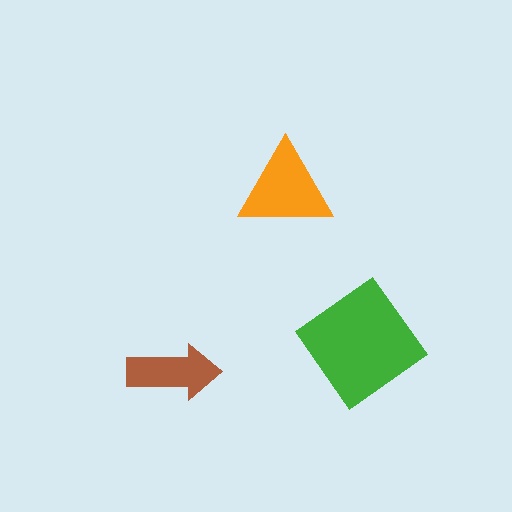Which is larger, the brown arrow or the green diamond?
The green diamond.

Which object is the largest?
The green diamond.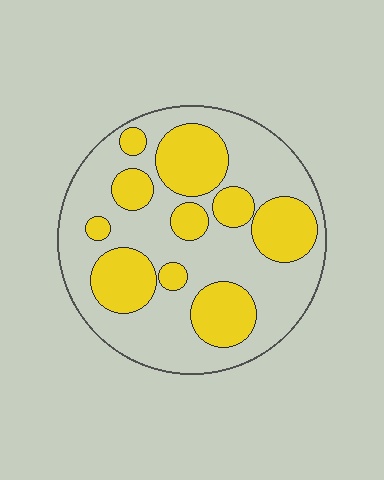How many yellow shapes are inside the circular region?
10.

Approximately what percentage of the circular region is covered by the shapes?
Approximately 35%.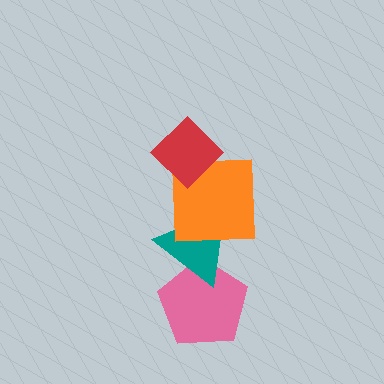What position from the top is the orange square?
The orange square is 2nd from the top.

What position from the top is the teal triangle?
The teal triangle is 3rd from the top.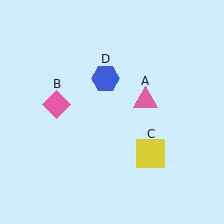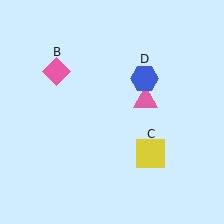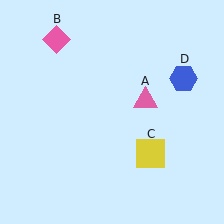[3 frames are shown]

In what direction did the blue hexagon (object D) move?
The blue hexagon (object D) moved right.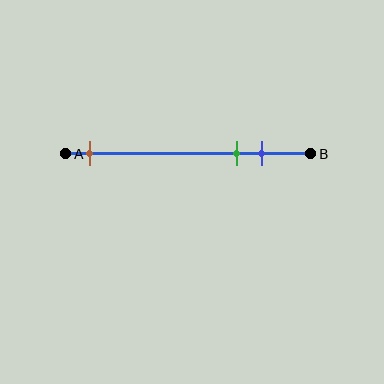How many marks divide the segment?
There are 3 marks dividing the segment.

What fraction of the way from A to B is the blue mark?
The blue mark is approximately 80% (0.8) of the way from A to B.